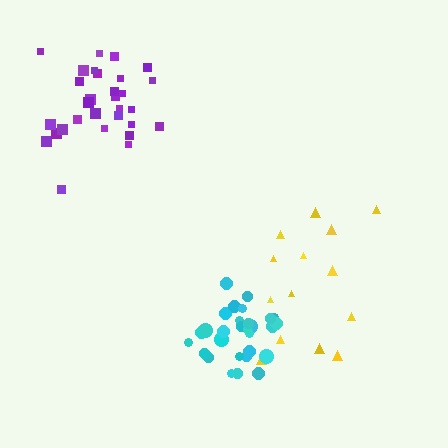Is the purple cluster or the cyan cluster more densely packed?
Cyan.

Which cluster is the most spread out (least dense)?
Yellow.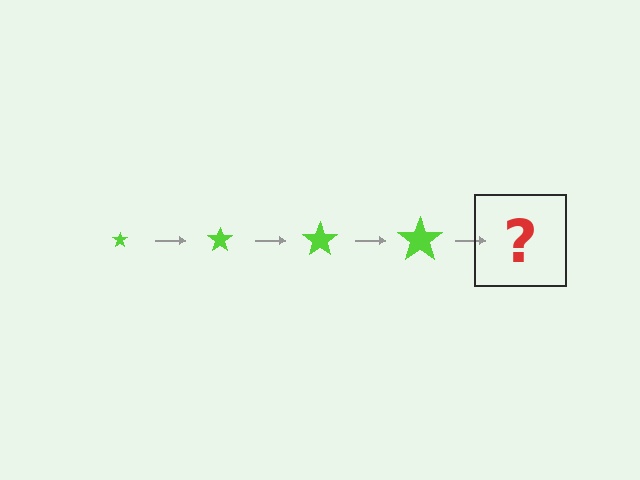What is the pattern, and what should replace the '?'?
The pattern is that the star gets progressively larger each step. The '?' should be a lime star, larger than the previous one.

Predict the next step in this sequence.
The next step is a lime star, larger than the previous one.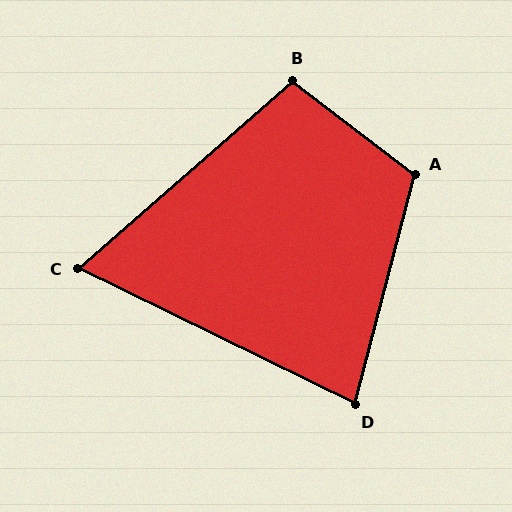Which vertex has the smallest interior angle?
C, at approximately 67 degrees.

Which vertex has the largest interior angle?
A, at approximately 113 degrees.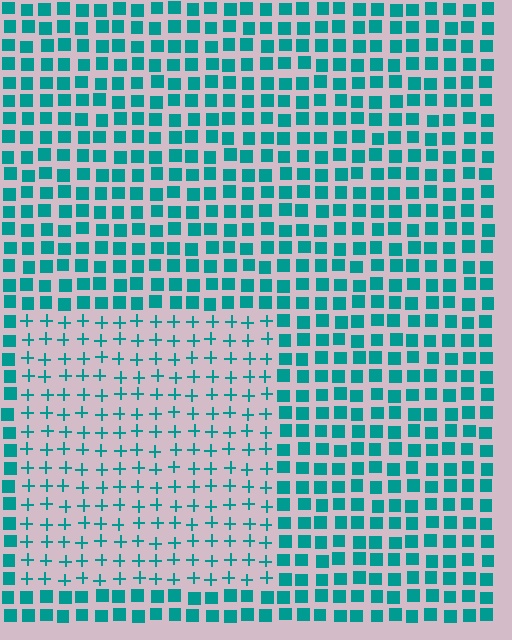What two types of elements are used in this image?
The image uses plus signs inside the rectangle region and squares outside it.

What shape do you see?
I see a rectangle.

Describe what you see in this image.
The image is filled with small teal elements arranged in a uniform grid. A rectangle-shaped region contains plus signs, while the surrounding area contains squares. The boundary is defined purely by the change in element shape.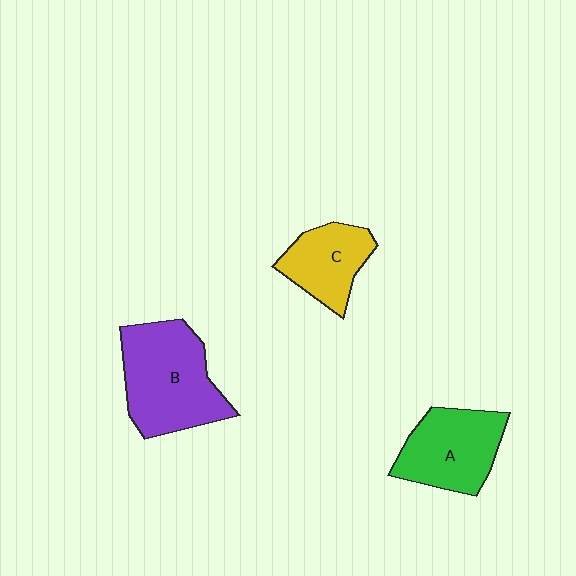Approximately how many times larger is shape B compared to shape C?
Approximately 1.7 times.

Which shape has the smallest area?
Shape C (yellow).